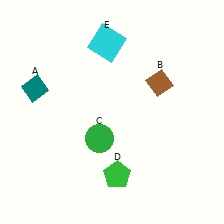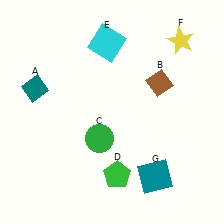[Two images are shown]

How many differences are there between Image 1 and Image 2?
There are 2 differences between the two images.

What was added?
A yellow star (F), a teal square (G) were added in Image 2.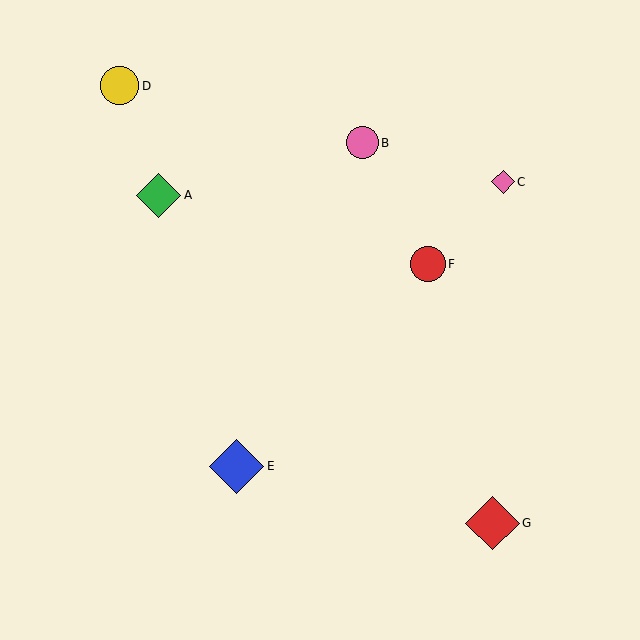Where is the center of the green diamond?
The center of the green diamond is at (159, 195).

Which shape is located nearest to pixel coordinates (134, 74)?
The yellow circle (labeled D) at (120, 86) is nearest to that location.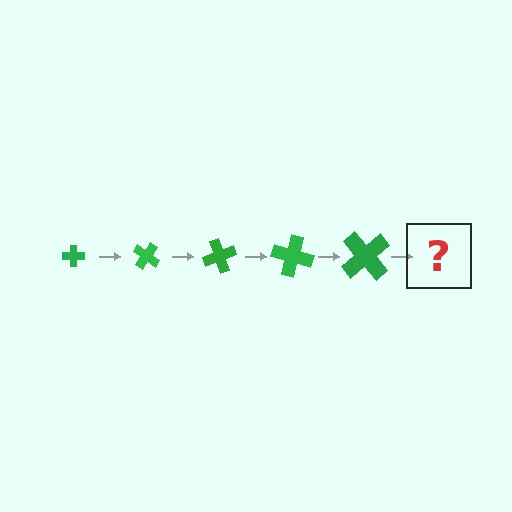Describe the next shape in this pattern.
It should be a cross, larger than the previous one and rotated 175 degrees from the start.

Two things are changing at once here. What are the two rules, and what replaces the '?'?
The two rules are that the cross grows larger each step and it rotates 35 degrees each step. The '?' should be a cross, larger than the previous one and rotated 175 degrees from the start.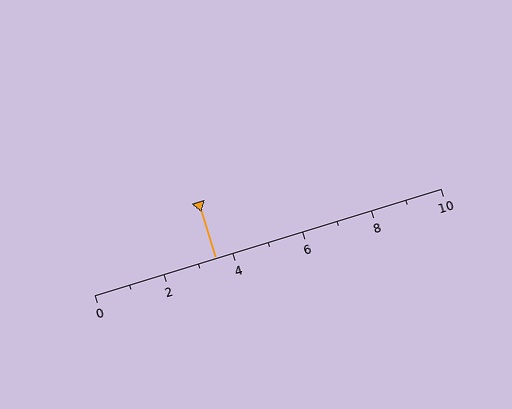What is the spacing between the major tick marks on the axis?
The major ticks are spaced 2 apart.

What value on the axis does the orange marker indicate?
The marker indicates approximately 3.5.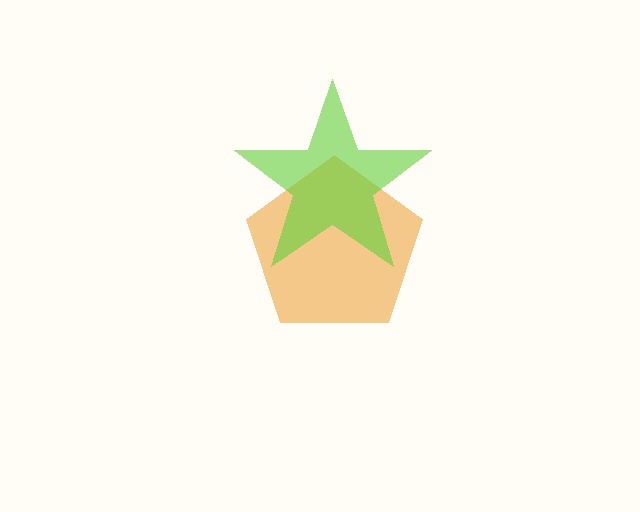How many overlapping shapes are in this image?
There are 2 overlapping shapes in the image.